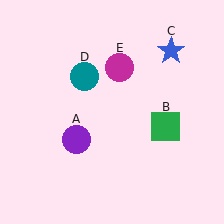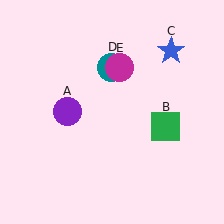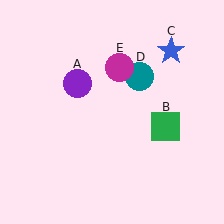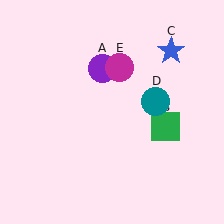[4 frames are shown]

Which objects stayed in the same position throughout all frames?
Green square (object B) and blue star (object C) and magenta circle (object E) remained stationary.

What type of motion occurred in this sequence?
The purple circle (object A), teal circle (object D) rotated clockwise around the center of the scene.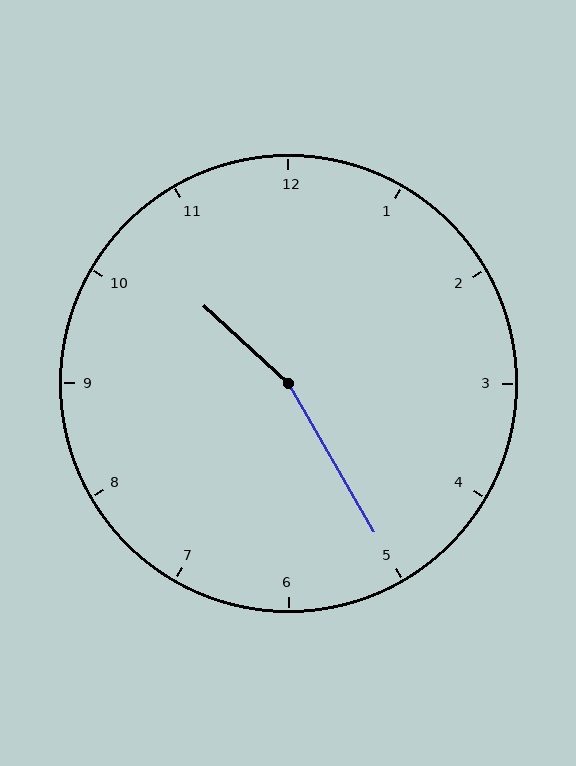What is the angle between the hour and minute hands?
Approximately 162 degrees.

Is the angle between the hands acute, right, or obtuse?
It is obtuse.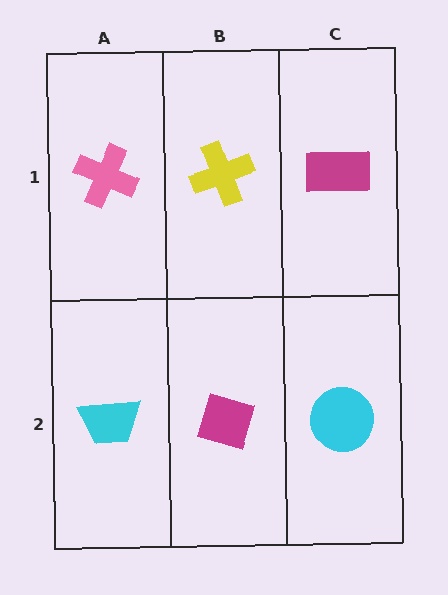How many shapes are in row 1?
3 shapes.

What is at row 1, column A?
A pink cross.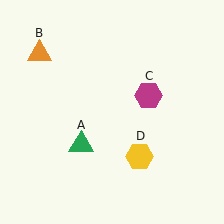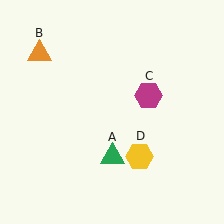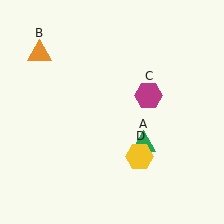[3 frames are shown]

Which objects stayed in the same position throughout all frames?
Orange triangle (object B) and magenta hexagon (object C) and yellow hexagon (object D) remained stationary.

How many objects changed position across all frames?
1 object changed position: green triangle (object A).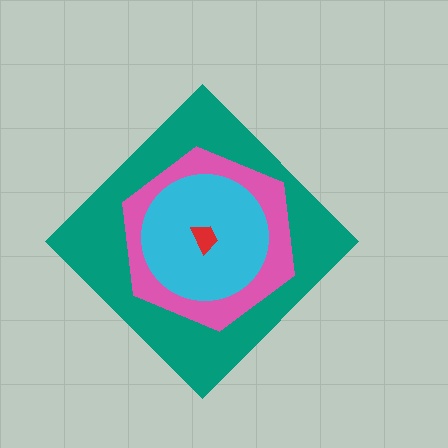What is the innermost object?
The red trapezoid.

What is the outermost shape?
The teal diamond.